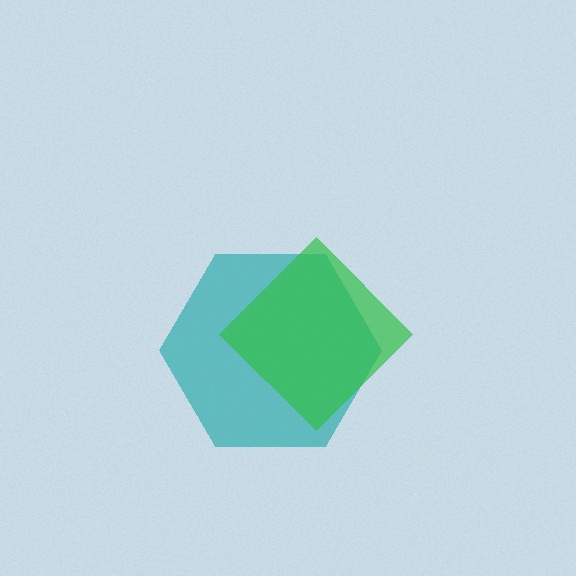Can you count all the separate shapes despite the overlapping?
Yes, there are 2 separate shapes.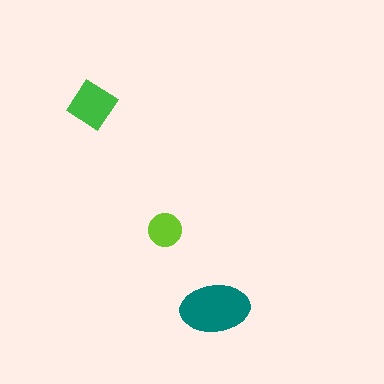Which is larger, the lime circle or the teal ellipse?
The teal ellipse.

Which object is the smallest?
The lime circle.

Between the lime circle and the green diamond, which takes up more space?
The green diamond.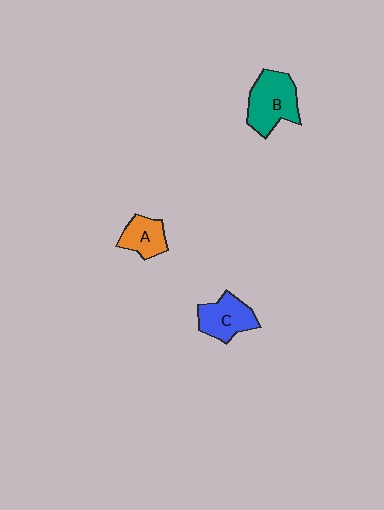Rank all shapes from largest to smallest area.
From largest to smallest: B (teal), C (blue), A (orange).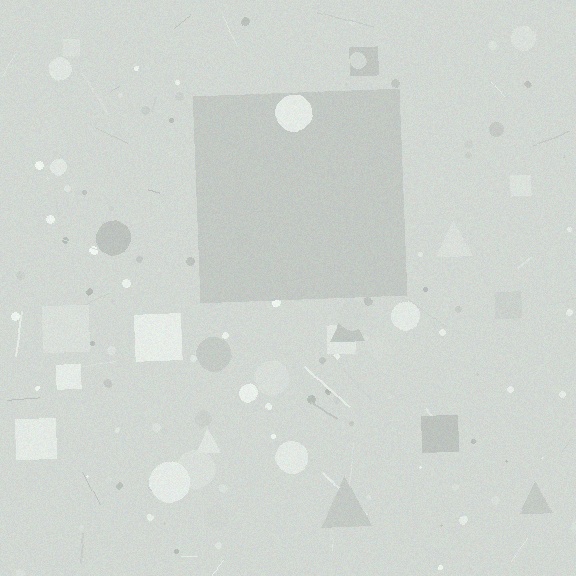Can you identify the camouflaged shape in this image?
The camouflaged shape is a square.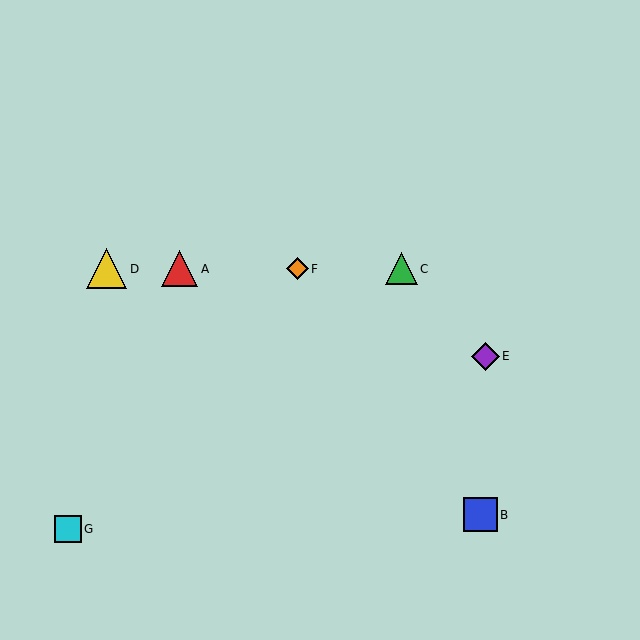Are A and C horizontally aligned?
Yes, both are at y≈269.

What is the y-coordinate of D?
Object D is at y≈269.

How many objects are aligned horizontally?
4 objects (A, C, D, F) are aligned horizontally.